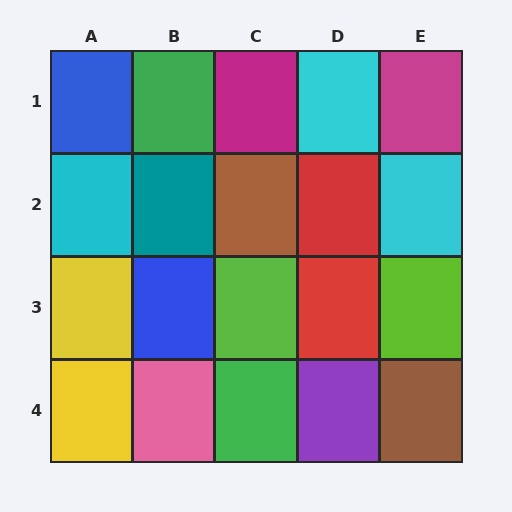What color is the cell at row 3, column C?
Lime.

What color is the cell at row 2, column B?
Teal.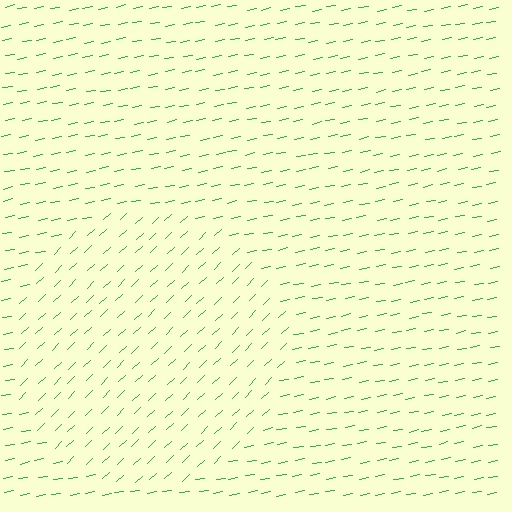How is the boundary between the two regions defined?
The boundary is defined purely by a change in line orientation (approximately 33 degrees difference). All lines are the same color and thickness.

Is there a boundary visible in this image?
Yes, there is a texture boundary formed by a change in line orientation.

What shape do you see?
I see a circle.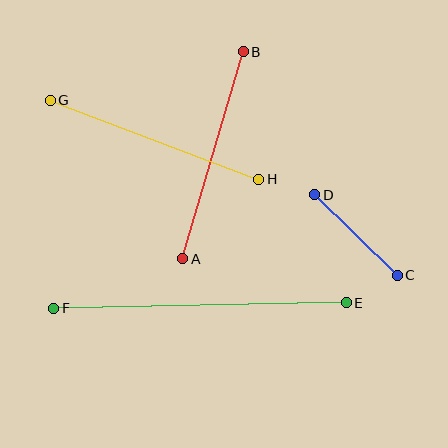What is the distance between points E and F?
The distance is approximately 293 pixels.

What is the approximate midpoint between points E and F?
The midpoint is at approximately (200, 306) pixels.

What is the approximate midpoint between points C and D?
The midpoint is at approximately (356, 235) pixels.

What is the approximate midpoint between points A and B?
The midpoint is at approximately (213, 155) pixels.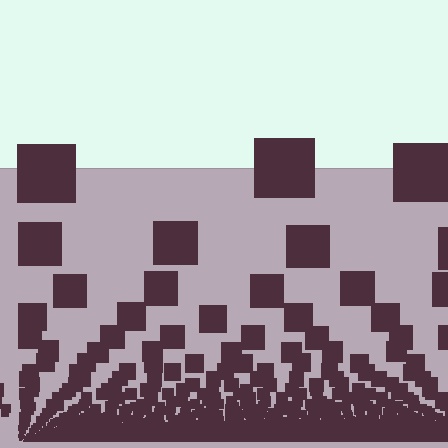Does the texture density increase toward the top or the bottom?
Density increases toward the bottom.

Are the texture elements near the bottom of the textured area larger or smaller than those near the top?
Smaller. The gradient is inverted — elements near the bottom are smaller and denser.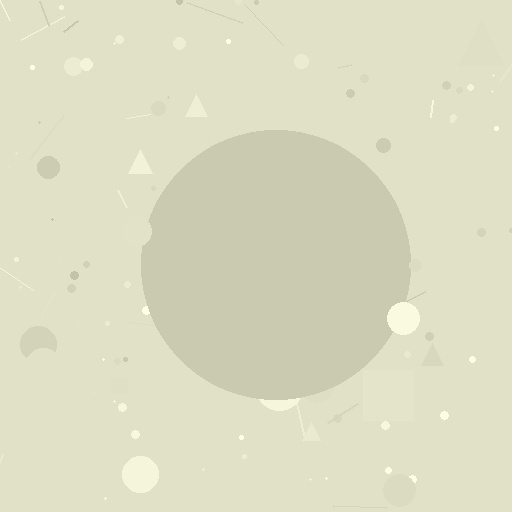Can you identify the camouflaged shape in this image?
The camouflaged shape is a circle.